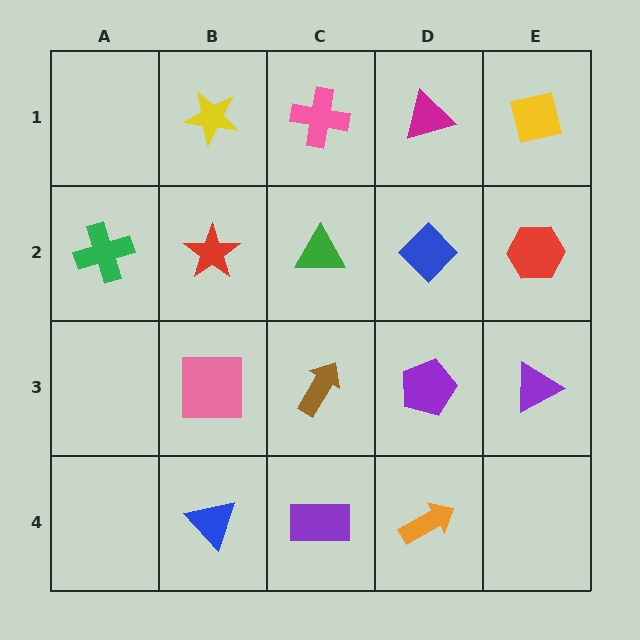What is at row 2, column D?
A blue diamond.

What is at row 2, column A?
A green cross.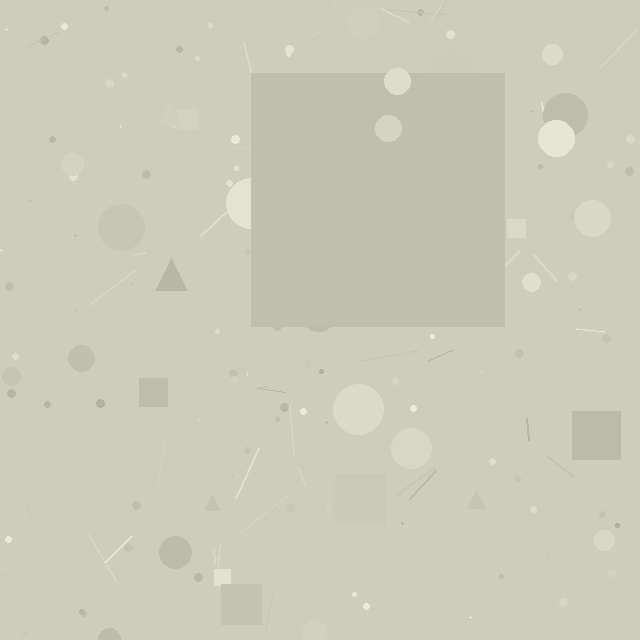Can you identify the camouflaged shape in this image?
The camouflaged shape is a square.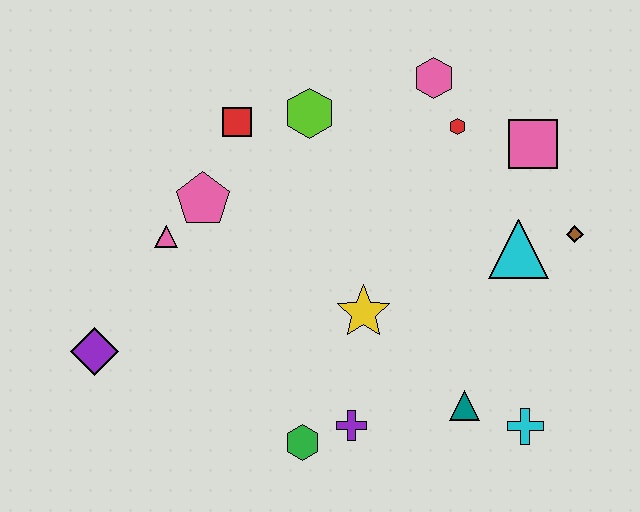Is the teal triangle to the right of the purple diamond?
Yes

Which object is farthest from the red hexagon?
The purple diamond is farthest from the red hexagon.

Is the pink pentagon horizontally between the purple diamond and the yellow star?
Yes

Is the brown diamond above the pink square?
No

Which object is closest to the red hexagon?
The pink hexagon is closest to the red hexagon.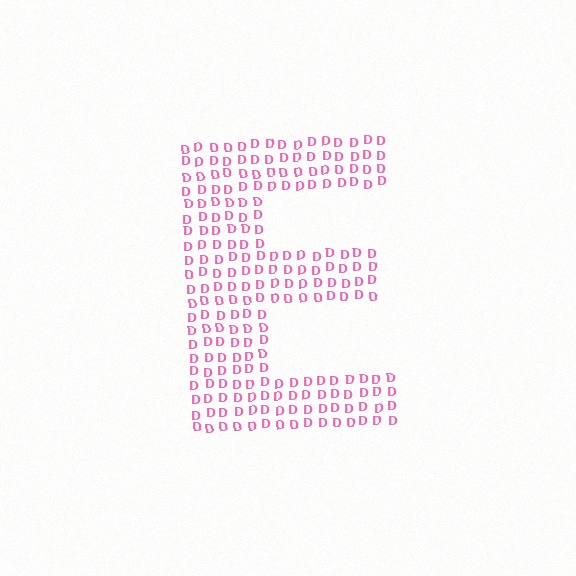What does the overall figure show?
The overall figure shows the letter E.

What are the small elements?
The small elements are letter D's.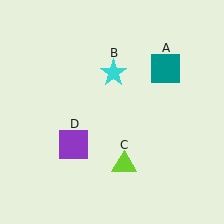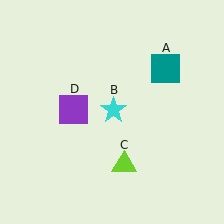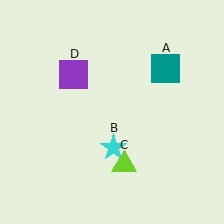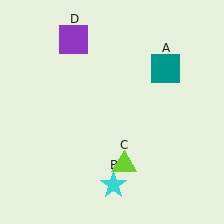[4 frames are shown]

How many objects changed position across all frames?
2 objects changed position: cyan star (object B), purple square (object D).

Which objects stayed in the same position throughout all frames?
Teal square (object A) and lime triangle (object C) remained stationary.